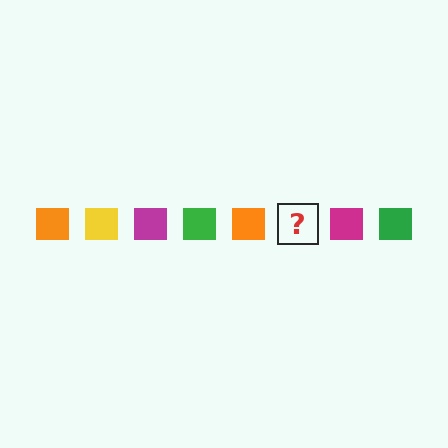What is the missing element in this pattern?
The missing element is a yellow square.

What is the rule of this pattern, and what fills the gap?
The rule is that the pattern cycles through orange, yellow, magenta, green squares. The gap should be filled with a yellow square.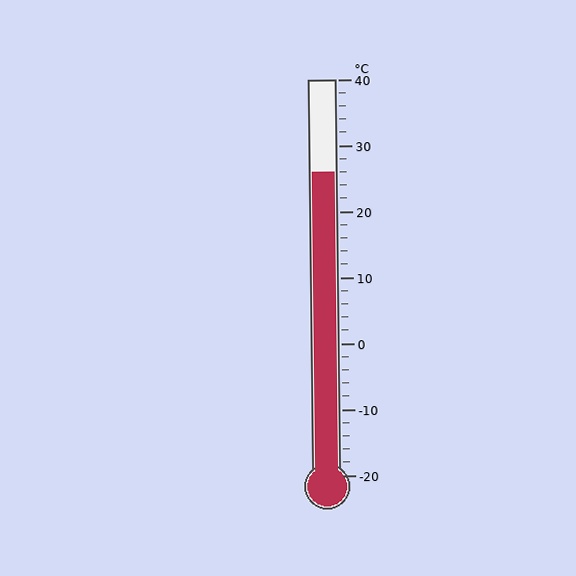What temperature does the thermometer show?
The thermometer shows approximately 26°C.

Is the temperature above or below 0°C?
The temperature is above 0°C.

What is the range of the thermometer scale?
The thermometer scale ranges from -20°C to 40°C.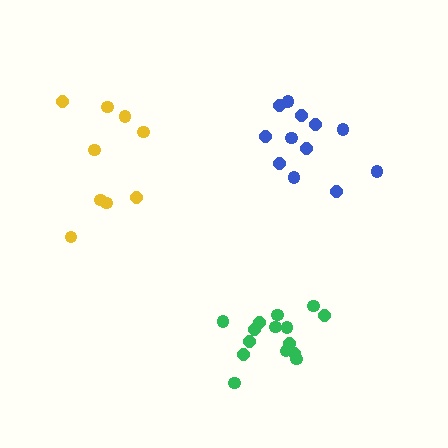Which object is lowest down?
The green cluster is bottommost.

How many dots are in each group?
Group 1: 9 dots, Group 2: 12 dots, Group 3: 15 dots (36 total).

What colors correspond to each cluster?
The clusters are colored: yellow, blue, green.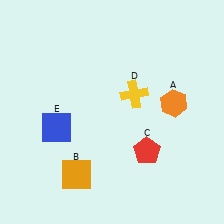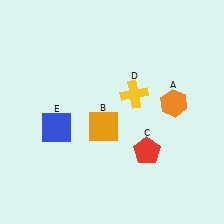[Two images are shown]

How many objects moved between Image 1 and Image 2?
1 object moved between the two images.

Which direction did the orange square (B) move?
The orange square (B) moved up.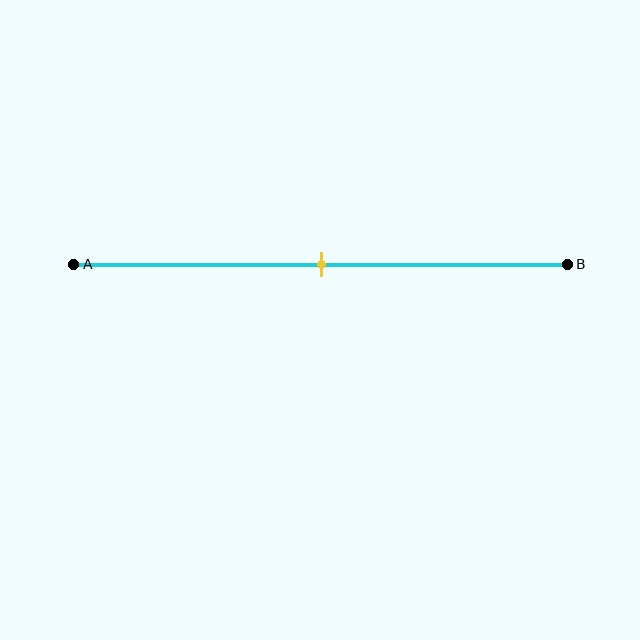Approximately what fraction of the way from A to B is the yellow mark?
The yellow mark is approximately 50% of the way from A to B.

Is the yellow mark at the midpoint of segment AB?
Yes, the mark is approximately at the midpoint.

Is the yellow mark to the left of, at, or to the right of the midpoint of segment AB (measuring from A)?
The yellow mark is approximately at the midpoint of segment AB.